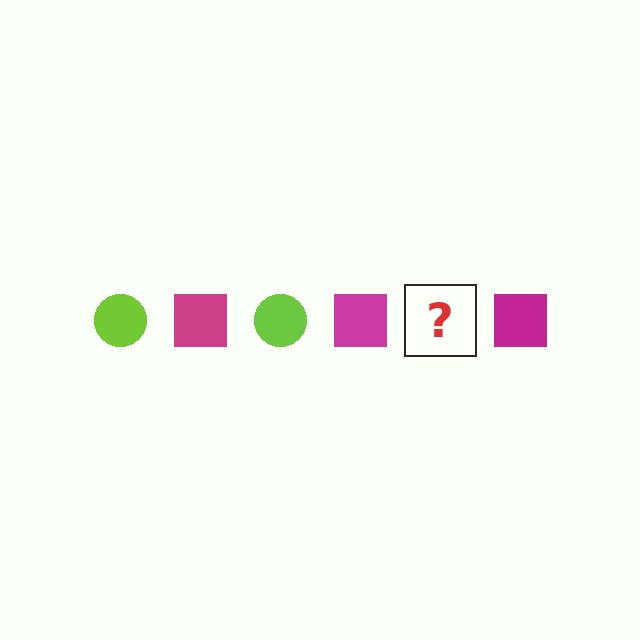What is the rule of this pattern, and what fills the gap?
The rule is that the pattern alternates between lime circle and magenta square. The gap should be filled with a lime circle.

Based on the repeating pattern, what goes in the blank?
The blank should be a lime circle.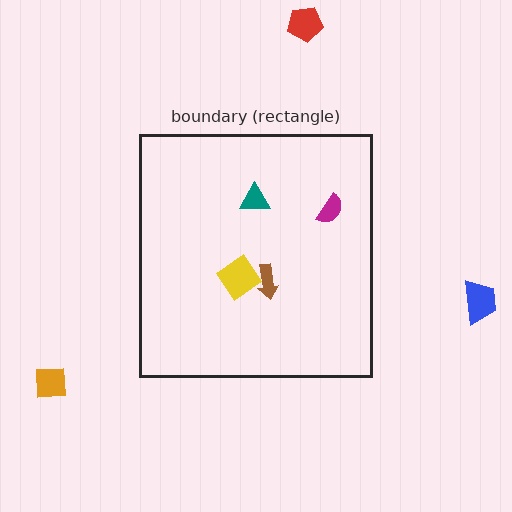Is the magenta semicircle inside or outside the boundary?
Inside.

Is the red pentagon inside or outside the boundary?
Outside.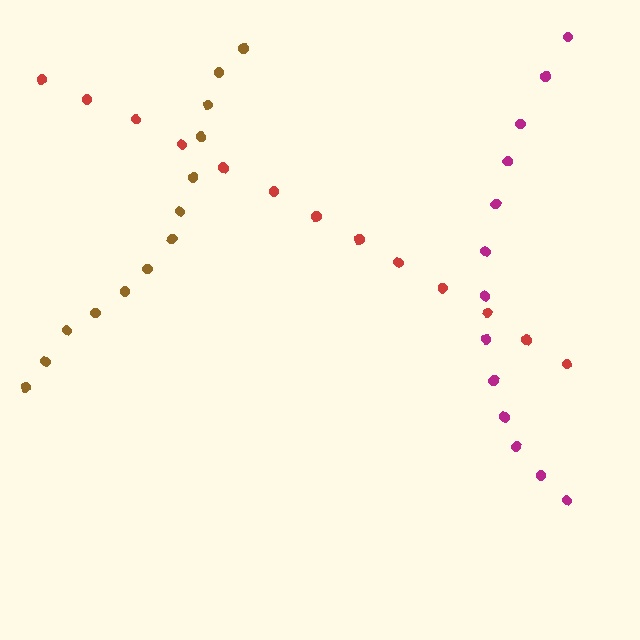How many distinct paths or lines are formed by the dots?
There are 3 distinct paths.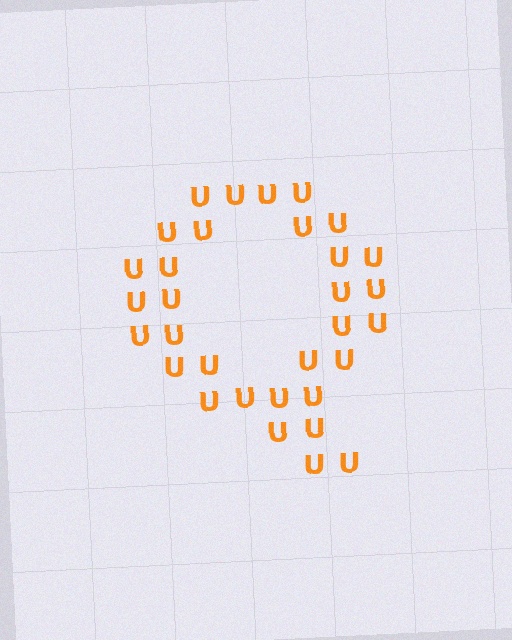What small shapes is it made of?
It is made of small letter U's.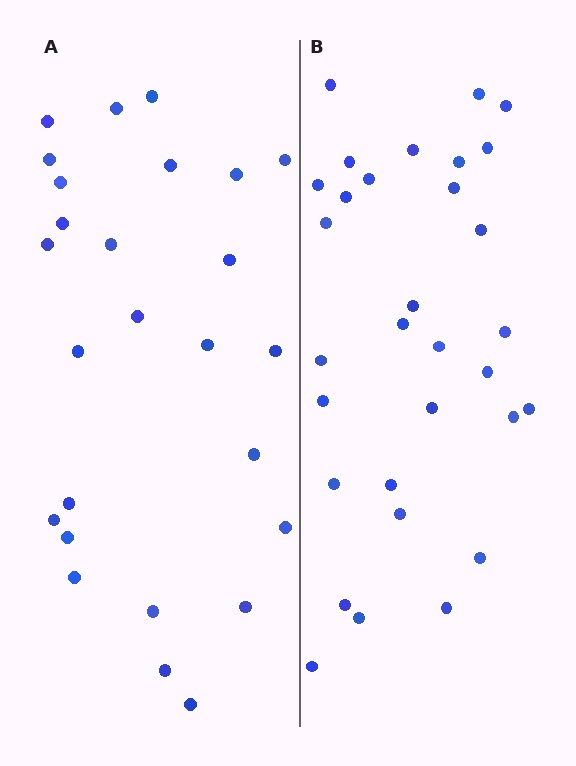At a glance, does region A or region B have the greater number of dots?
Region B (the right region) has more dots.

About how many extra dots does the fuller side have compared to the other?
Region B has about 5 more dots than region A.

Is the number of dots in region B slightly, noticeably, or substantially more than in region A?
Region B has only slightly more — the two regions are fairly close. The ratio is roughly 1.2 to 1.